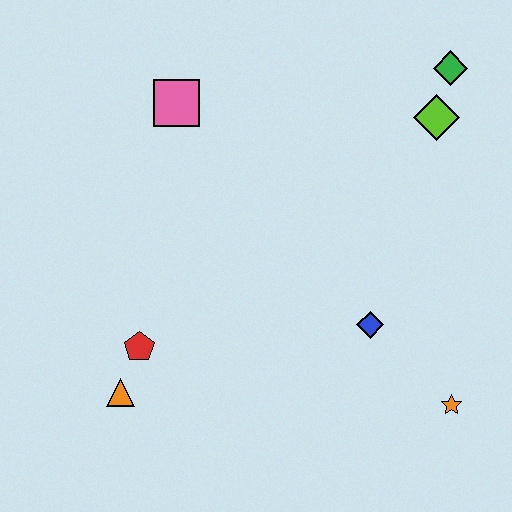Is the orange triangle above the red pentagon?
No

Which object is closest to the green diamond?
The lime diamond is closest to the green diamond.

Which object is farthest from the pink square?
The orange star is farthest from the pink square.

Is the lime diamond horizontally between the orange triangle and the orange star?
Yes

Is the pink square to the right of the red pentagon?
Yes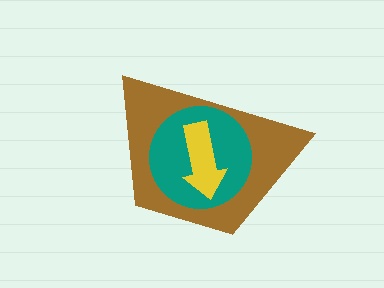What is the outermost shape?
The brown trapezoid.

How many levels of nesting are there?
3.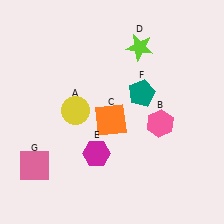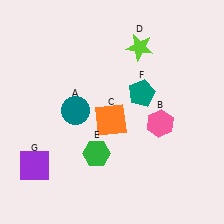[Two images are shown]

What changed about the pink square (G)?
In Image 1, G is pink. In Image 2, it changed to purple.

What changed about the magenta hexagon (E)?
In Image 1, E is magenta. In Image 2, it changed to green.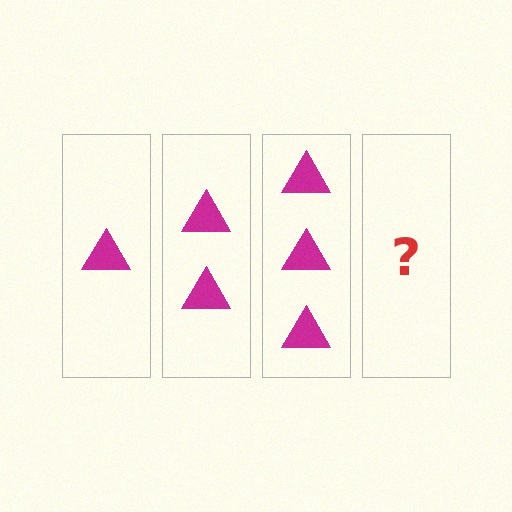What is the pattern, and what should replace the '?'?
The pattern is that each step adds one more triangle. The '?' should be 4 triangles.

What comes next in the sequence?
The next element should be 4 triangles.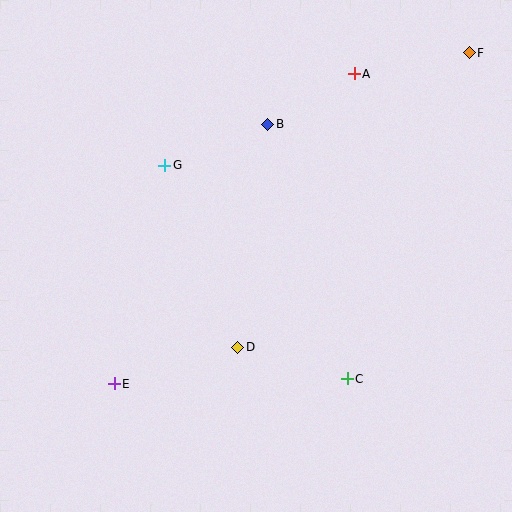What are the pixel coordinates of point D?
Point D is at (238, 347).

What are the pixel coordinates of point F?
Point F is at (469, 53).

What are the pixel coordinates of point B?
Point B is at (268, 124).